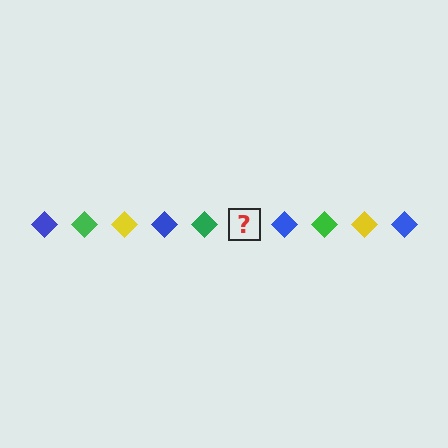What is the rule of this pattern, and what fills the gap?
The rule is that the pattern cycles through blue, green, yellow diamonds. The gap should be filled with a yellow diamond.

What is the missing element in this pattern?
The missing element is a yellow diamond.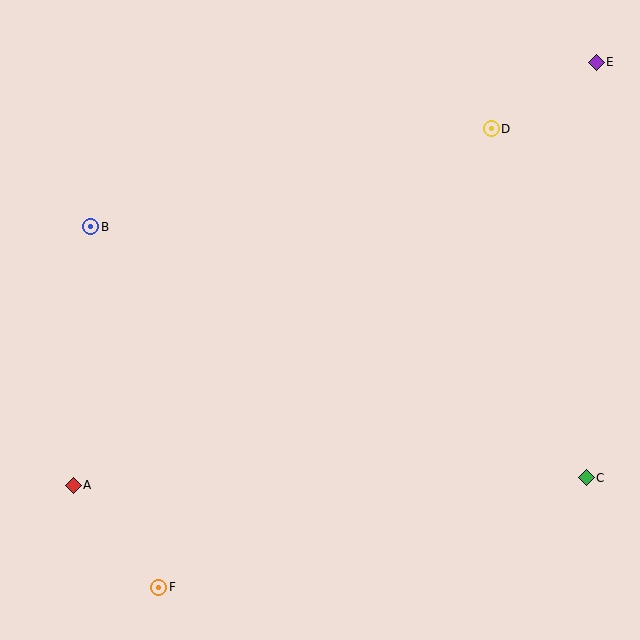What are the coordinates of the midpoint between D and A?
The midpoint between D and A is at (282, 307).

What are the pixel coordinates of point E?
Point E is at (596, 62).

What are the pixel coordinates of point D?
Point D is at (491, 129).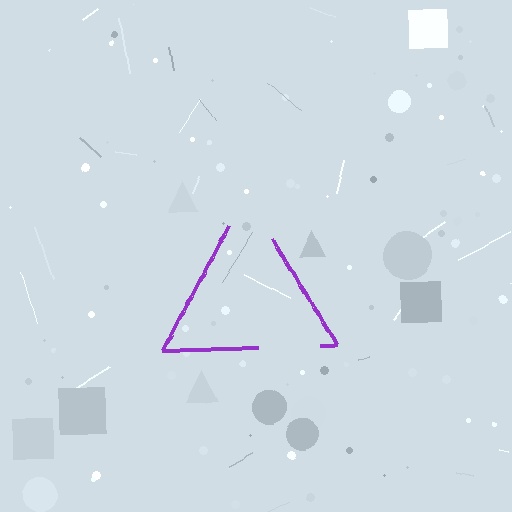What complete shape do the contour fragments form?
The contour fragments form a triangle.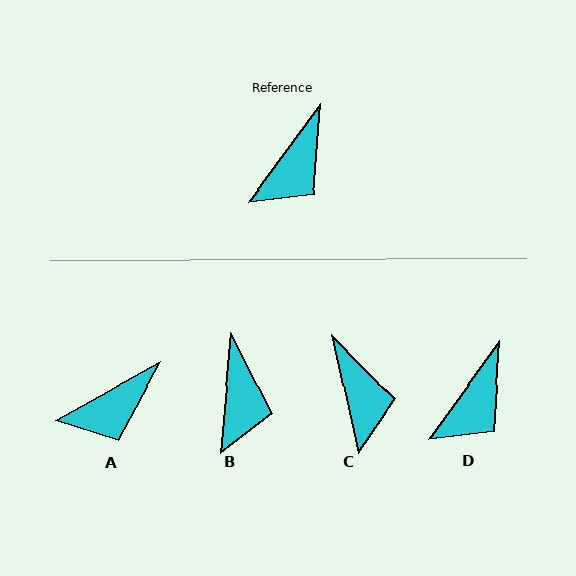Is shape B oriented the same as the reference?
No, it is off by about 31 degrees.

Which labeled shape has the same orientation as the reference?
D.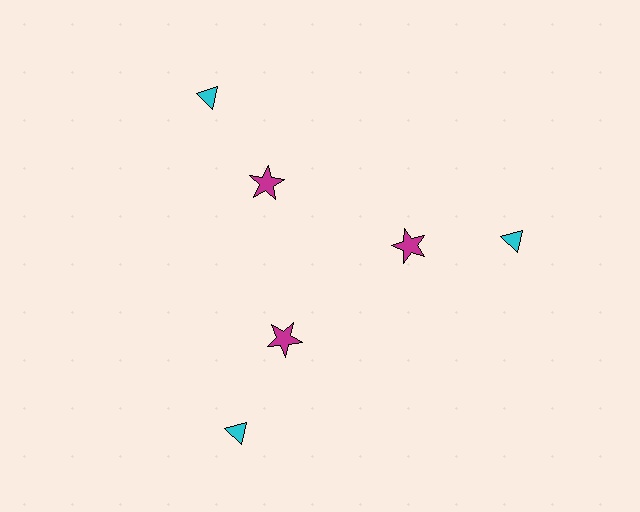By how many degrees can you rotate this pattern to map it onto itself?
The pattern maps onto itself every 120 degrees of rotation.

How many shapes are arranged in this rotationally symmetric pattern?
There are 6 shapes, arranged in 3 groups of 2.